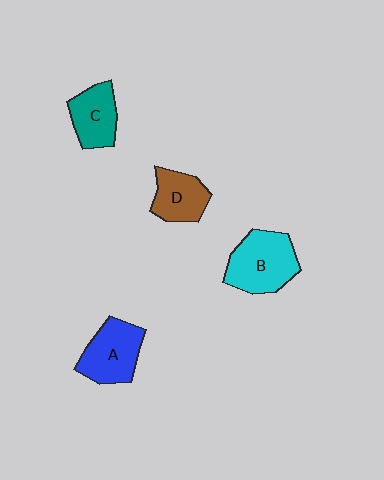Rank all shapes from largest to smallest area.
From largest to smallest: B (cyan), A (blue), C (teal), D (brown).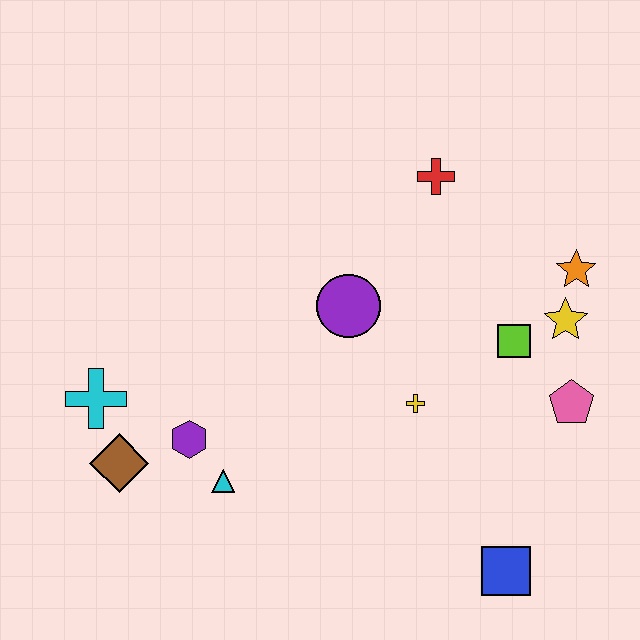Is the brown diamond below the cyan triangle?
No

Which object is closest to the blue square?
The pink pentagon is closest to the blue square.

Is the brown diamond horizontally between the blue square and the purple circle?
No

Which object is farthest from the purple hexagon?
The orange star is farthest from the purple hexagon.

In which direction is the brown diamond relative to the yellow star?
The brown diamond is to the left of the yellow star.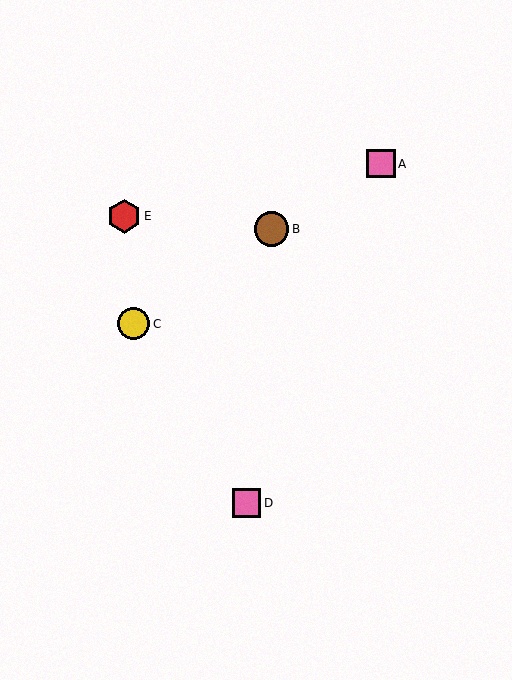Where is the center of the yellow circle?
The center of the yellow circle is at (134, 324).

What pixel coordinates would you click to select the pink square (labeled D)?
Click at (247, 503) to select the pink square D.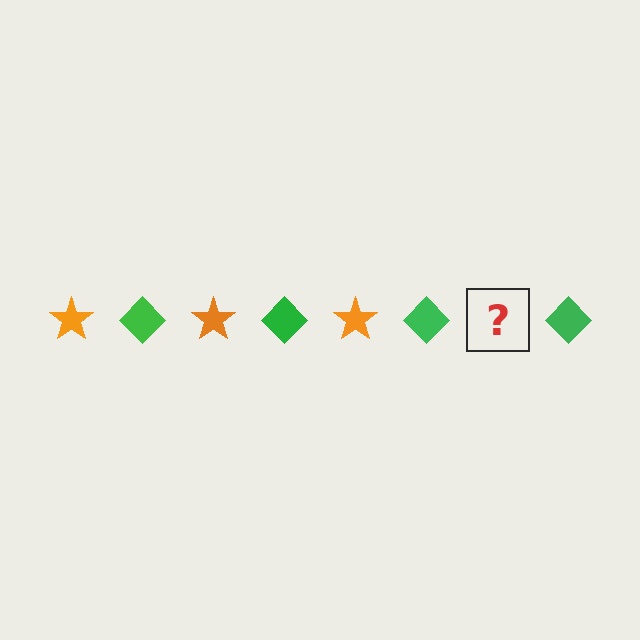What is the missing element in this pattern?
The missing element is an orange star.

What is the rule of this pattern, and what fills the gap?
The rule is that the pattern alternates between orange star and green diamond. The gap should be filled with an orange star.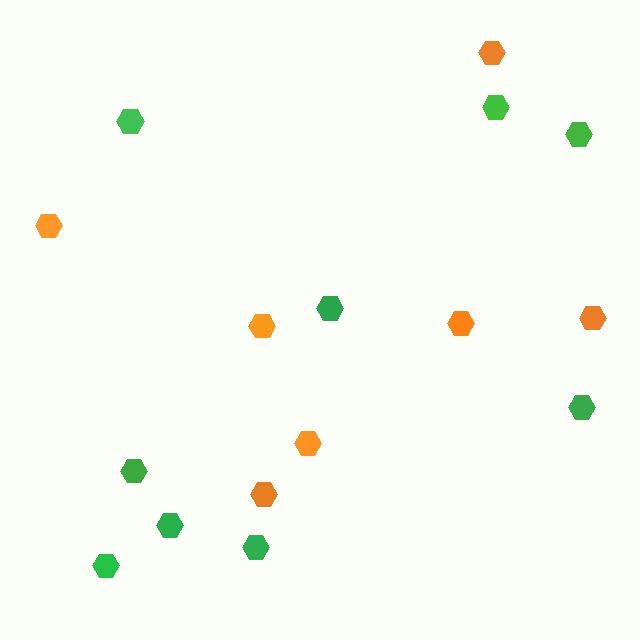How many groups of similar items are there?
There are 2 groups: one group of orange hexagons (7) and one group of green hexagons (9).